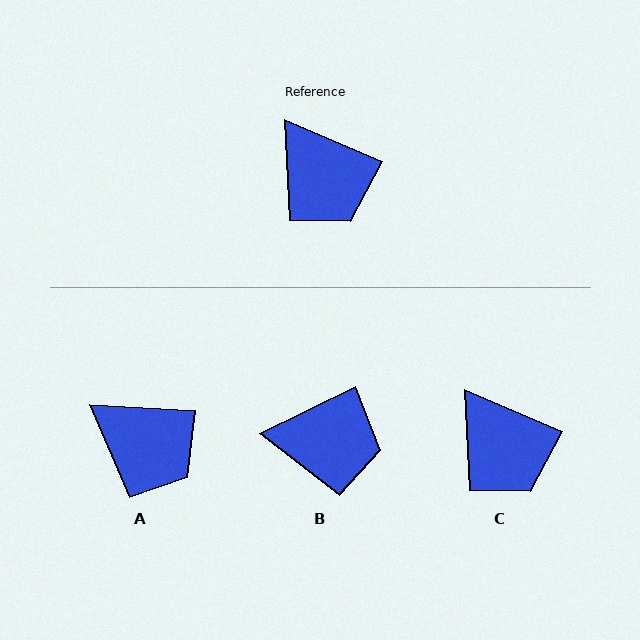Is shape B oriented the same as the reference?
No, it is off by about 49 degrees.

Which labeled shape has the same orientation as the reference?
C.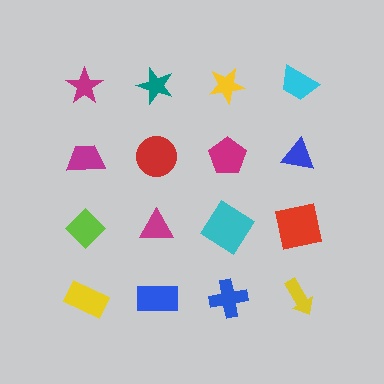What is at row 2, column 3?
A magenta pentagon.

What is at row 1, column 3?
A yellow star.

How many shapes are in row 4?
4 shapes.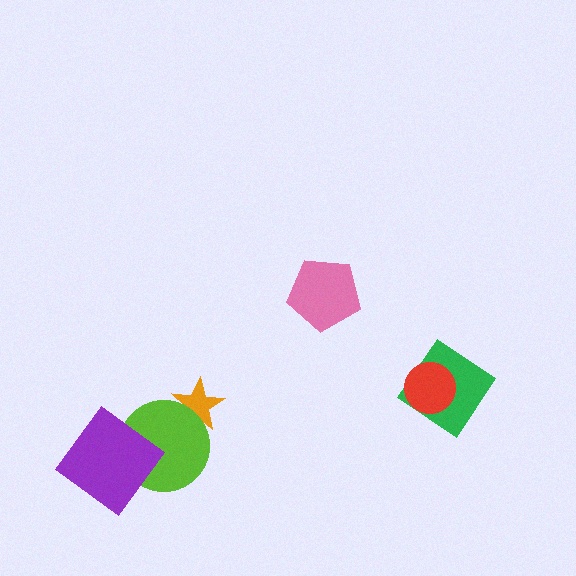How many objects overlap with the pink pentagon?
0 objects overlap with the pink pentagon.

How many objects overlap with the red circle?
1 object overlaps with the red circle.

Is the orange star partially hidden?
Yes, it is partially covered by another shape.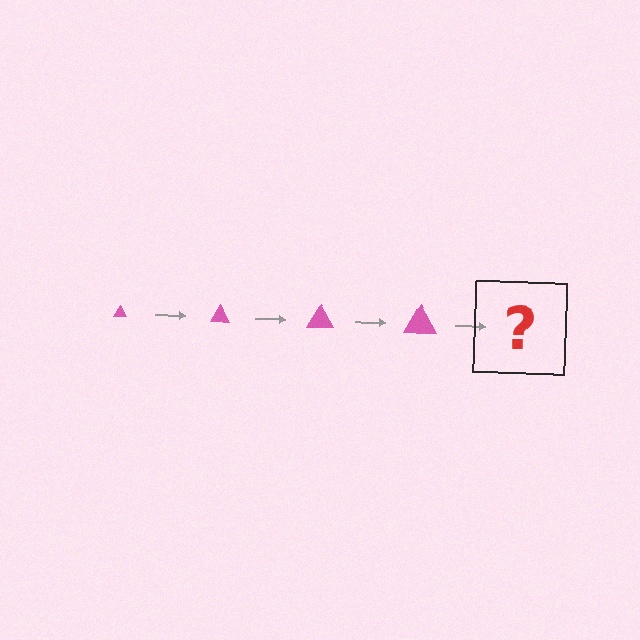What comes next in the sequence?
The next element should be a pink triangle, larger than the previous one.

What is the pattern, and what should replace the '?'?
The pattern is that the triangle gets progressively larger each step. The '?' should be a pink triangle, larger than the previous one.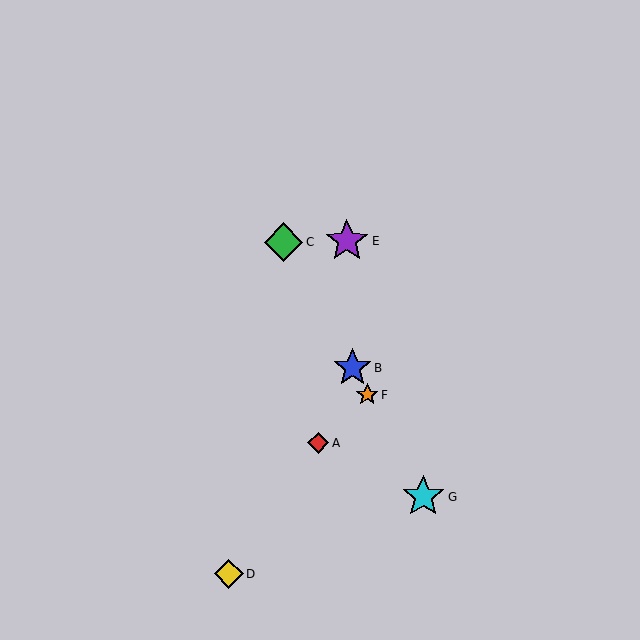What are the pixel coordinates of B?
Object B is at (352, 368).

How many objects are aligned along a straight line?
4 objects (B, C, F, G) are aligned along a straight line.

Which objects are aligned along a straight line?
Objects B, C, F, G are aligned along a straight line.